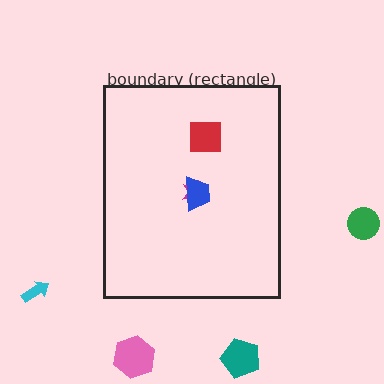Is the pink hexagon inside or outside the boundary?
Outside.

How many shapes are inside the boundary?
3 inside, 4 outside.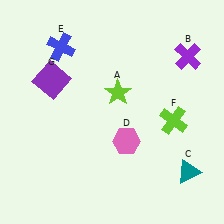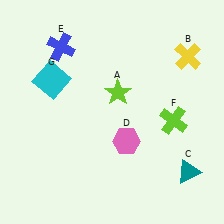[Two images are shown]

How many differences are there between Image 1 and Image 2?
There are 2 differences between the two images.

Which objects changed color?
B changed from purple to yellow. G changed from purple to cyan.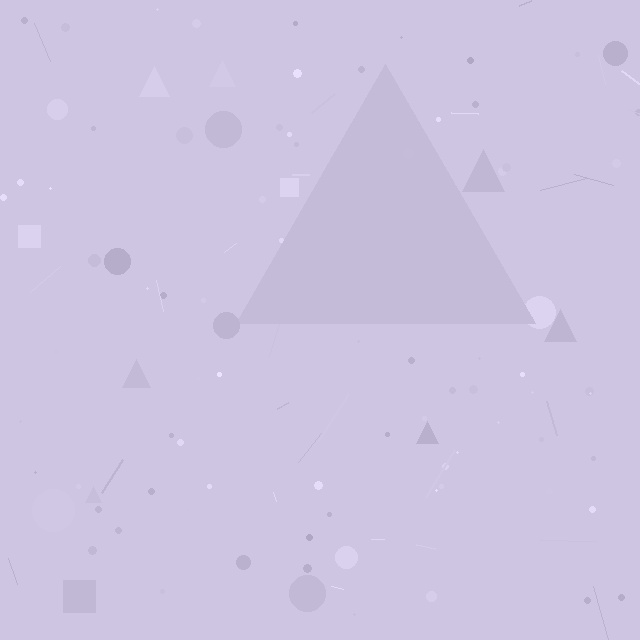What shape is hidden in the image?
A triangle is hidden in the image.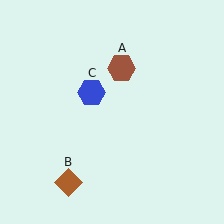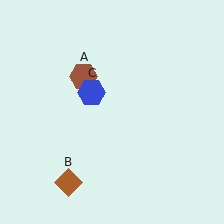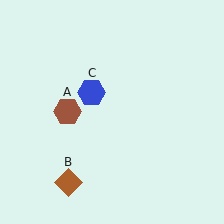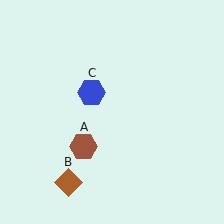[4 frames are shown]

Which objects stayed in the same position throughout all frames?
Brown diamond (object B) and blue hexagon (object C) remained stationary.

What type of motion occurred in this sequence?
The brown hexagon (object A) rotated counterclockwise around the center of the scene.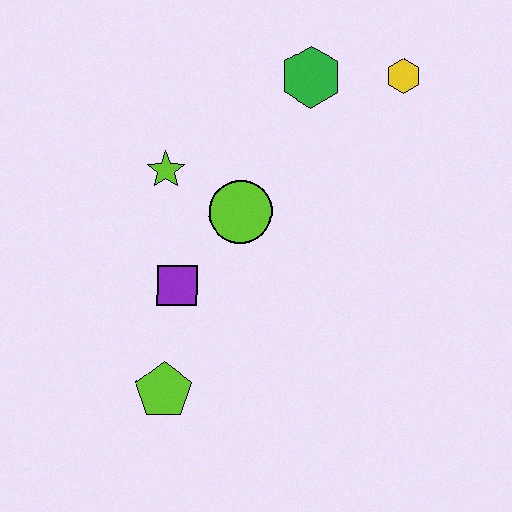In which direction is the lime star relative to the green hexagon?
The lime star is to the left of the green hexagon.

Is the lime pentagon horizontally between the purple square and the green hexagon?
No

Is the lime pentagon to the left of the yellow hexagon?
Yes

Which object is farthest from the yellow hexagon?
The lime pentagon is farthest from the yellow hexagon.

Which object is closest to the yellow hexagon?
The green hexagon is closest to the yellow hexagon.